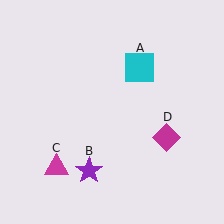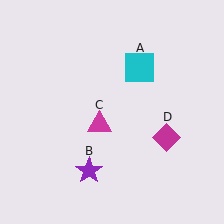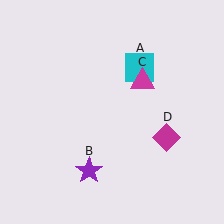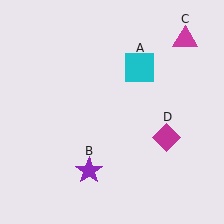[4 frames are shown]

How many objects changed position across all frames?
1 object changed position: magenta triangle (object C).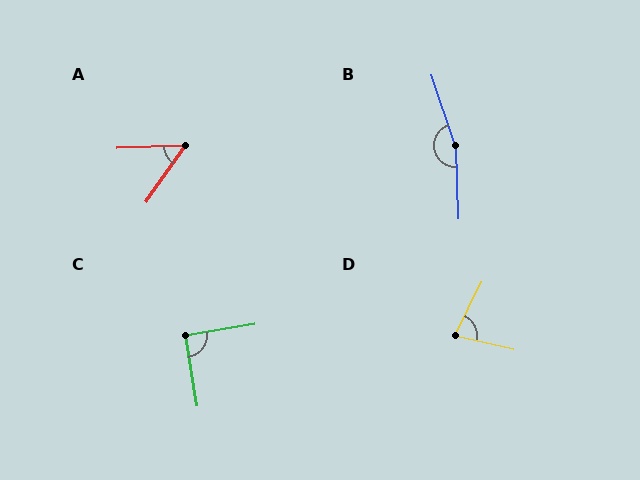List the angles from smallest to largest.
A (53°), D (76°), C (91°), B (163°).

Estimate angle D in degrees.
Approximately 76 degrees.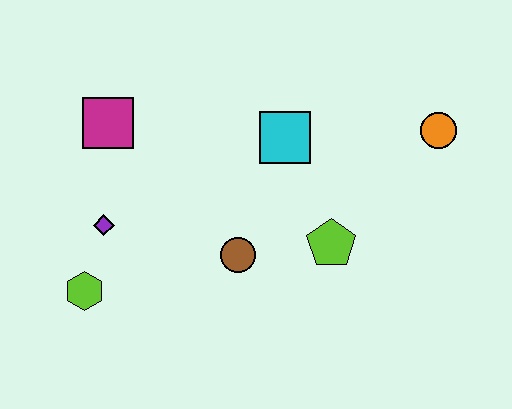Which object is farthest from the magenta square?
The orange circle is farthest from the magenta square.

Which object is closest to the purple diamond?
The lime hexagon is closest to the purple diamond.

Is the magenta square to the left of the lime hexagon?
No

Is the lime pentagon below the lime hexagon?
No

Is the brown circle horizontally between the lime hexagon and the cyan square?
Yes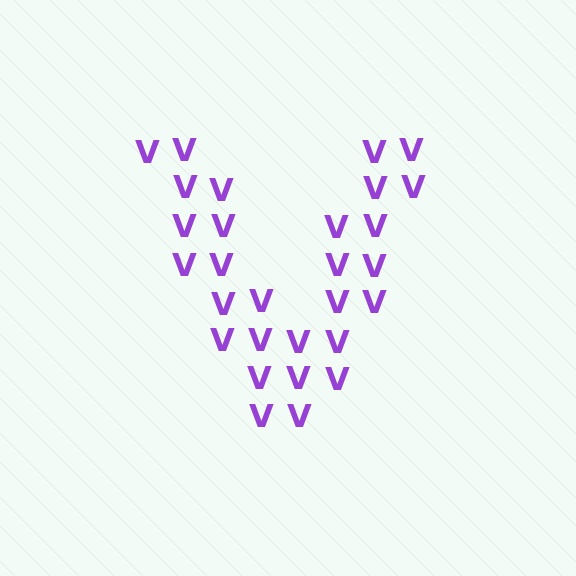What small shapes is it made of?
It is made of small letter V's.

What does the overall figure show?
The overall figure shows the letter V.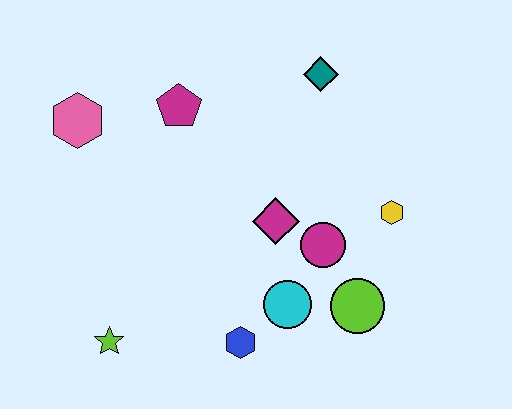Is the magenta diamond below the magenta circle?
No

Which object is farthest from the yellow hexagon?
The pink hexagon is farthest from the yellow hexagon.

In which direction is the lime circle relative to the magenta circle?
The lime circle is below the magenta circle.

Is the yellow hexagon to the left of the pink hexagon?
No